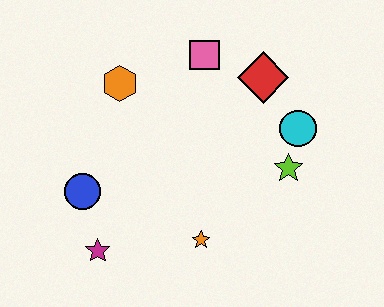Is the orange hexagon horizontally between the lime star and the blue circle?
Yes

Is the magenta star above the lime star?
No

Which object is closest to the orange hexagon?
The pink square is closest to the orange hexagon.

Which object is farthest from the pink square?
The magenta star is farthest from the pink square.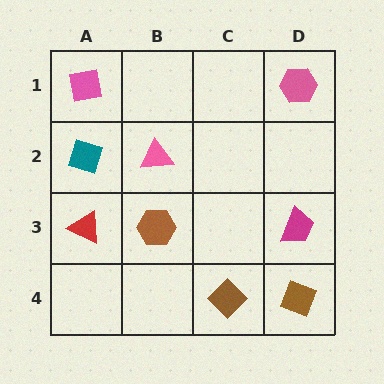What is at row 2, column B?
A pink triangle.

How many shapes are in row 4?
2 shapes.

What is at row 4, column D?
A brown diamond.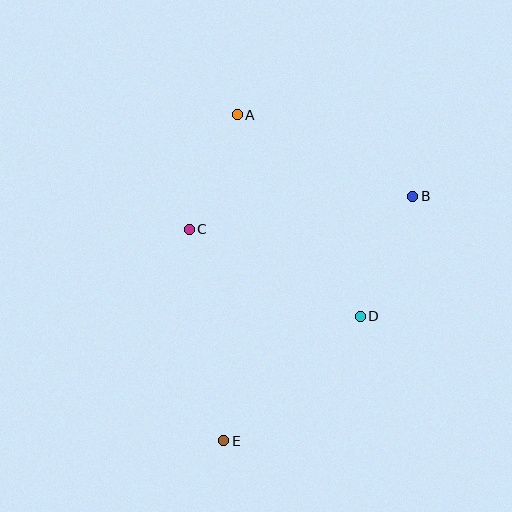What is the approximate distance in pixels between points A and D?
The distance between A and D is approximately 236 pixels.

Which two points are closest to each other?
Points A and C are closest to each other.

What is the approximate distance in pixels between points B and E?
The distance between B and E is approximately 309 pixels.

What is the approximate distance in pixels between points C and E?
The distance between C and E is approximately 215 pixels.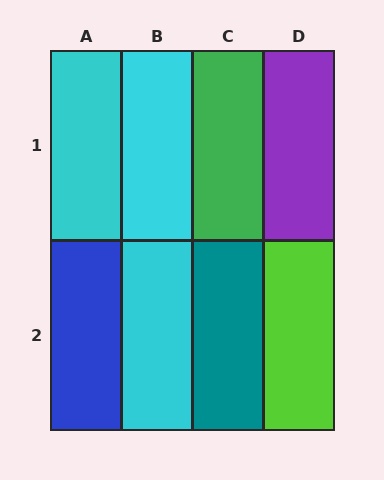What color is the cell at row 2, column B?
Cyan.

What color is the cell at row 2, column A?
Blue.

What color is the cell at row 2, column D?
Lime.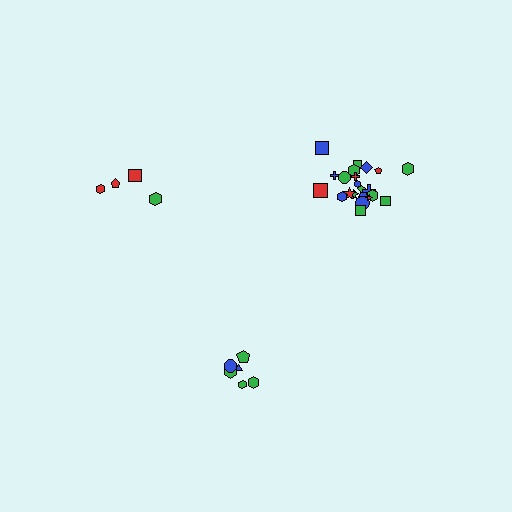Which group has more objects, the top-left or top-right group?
The top-right group.